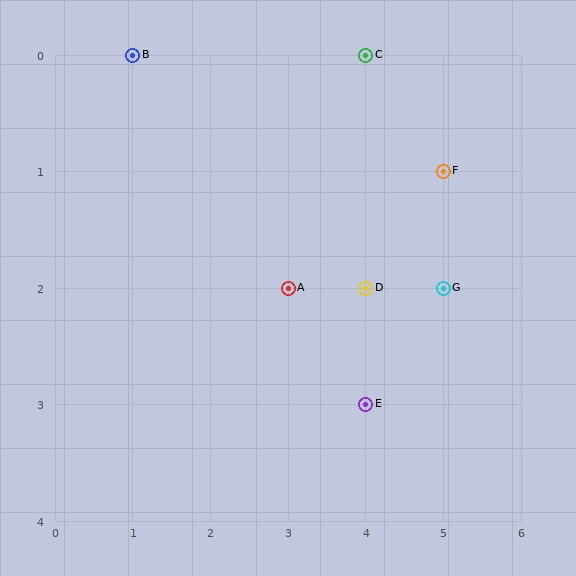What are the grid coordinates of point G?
Point G is at grid coordinates (5, 2).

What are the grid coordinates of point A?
Point A is at grid coordinates (3, 2).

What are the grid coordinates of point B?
Point B is at grid coordinates (1, 0).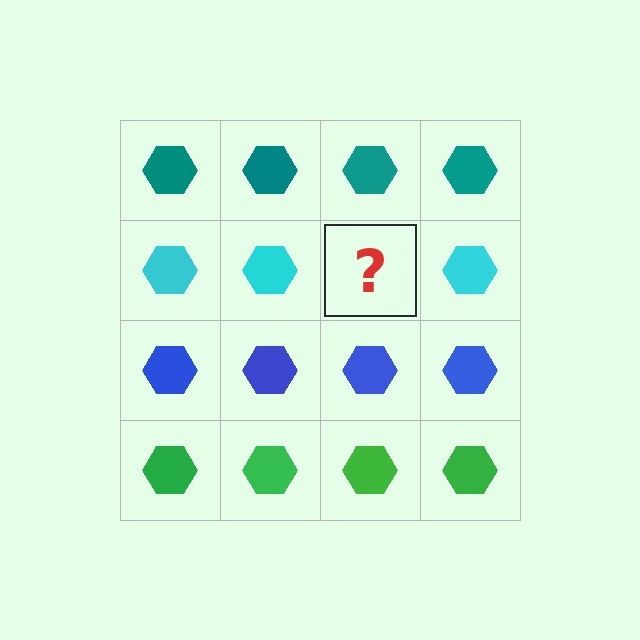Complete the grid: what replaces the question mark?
The question mark should be replaced with a cyan hexagon.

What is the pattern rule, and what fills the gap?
The rule is that each row has a consistent color. The gap should be filled with a cyan hexagon.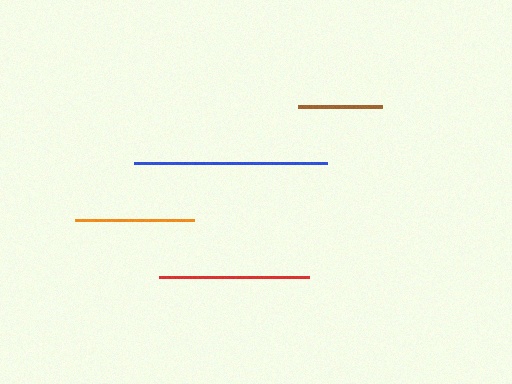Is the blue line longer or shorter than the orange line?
The blue line is longer than the orange line.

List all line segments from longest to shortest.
From longest to shortest: blue, red, orange, brown.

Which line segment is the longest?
The blue line is the longest at approximately 193 pixels.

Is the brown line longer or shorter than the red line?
The red line is longer than the brown line.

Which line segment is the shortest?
The brown line is the shortest at approximately 83 pixels.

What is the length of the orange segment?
The orange segment is approximately 119 pixels long.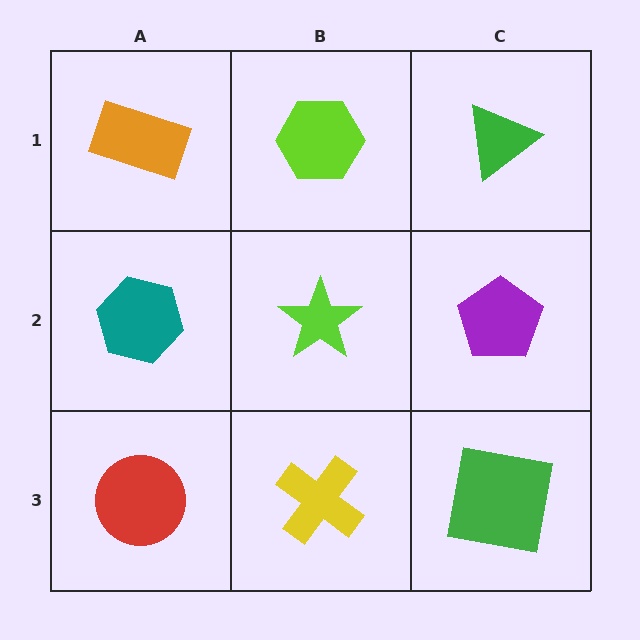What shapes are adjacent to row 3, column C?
A purple pentagon (row 2, column C), a yellow cross (row 3, column B).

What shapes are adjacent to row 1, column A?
A teal hexagon (row 2, column A), a lime hexagon (row 1, column B).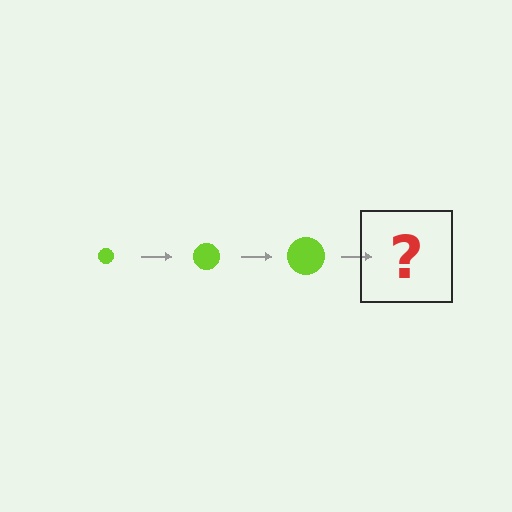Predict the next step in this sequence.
The next step is a lime circle, larger than the previous one.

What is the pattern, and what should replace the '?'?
The pattern is that the circle gets progressively larger each step. The '?' should be a lime circle, larger than the previous one.